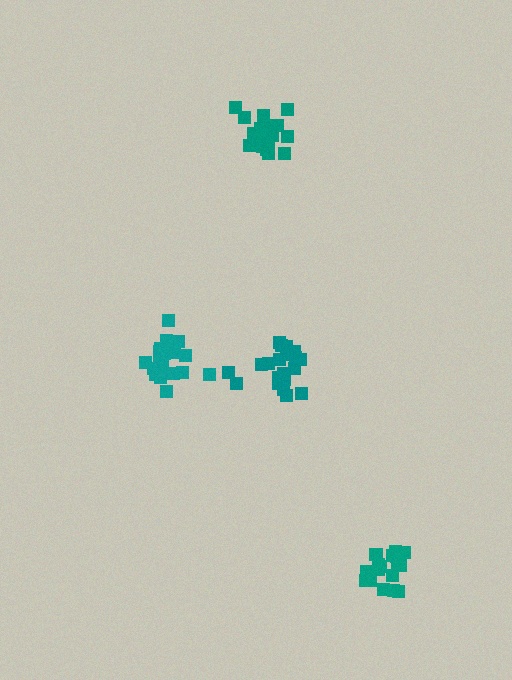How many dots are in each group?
Group 1: 19 dots, Group 2: 18 dots, Group 3: 19 dots, Group 4: 21 dots (77 total).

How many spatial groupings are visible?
There are 4 spatial groupings.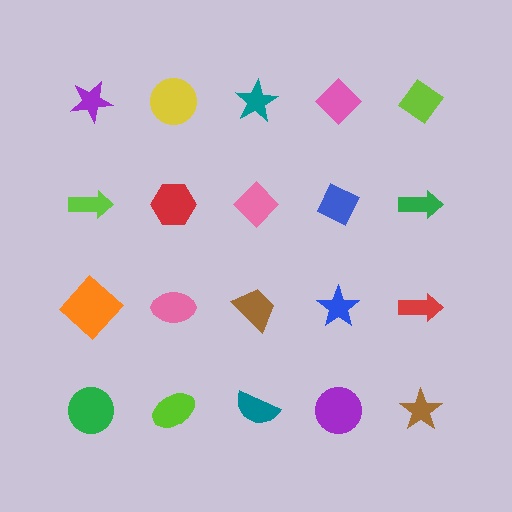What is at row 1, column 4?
A pink diamond.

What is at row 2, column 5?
A green arrow.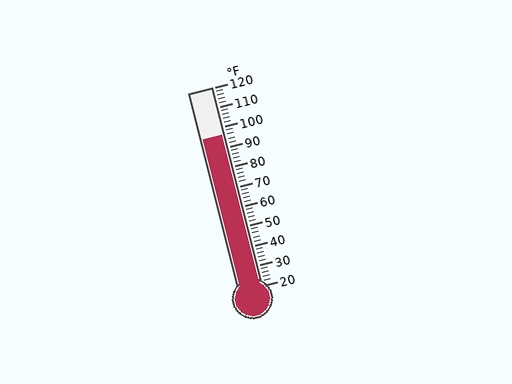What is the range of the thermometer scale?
The thermometer scale ranges from 20°F to 120°F.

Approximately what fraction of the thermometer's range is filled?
The thermometer is filled to approximately 75% of its range.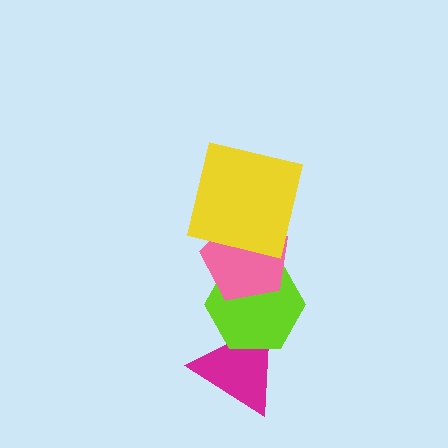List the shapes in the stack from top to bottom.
From top to bottom: the yellow square, the pink pentagon, the lime hexagon, the magenta triangle.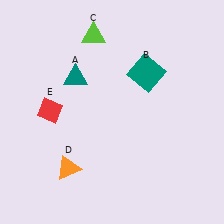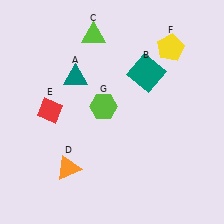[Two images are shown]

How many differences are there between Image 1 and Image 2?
There are 2 differences between the two images.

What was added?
A yellow pentagon (F), a lime hexagon (G) were added in Image 2.